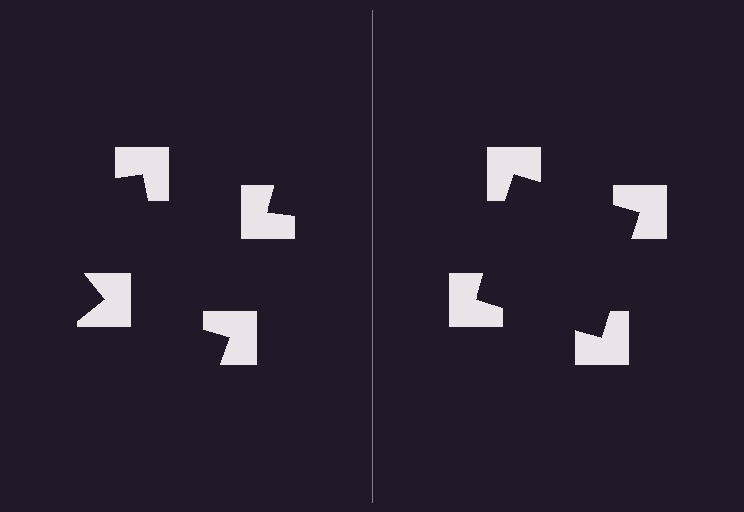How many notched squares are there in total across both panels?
8 — 4 on each side.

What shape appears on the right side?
An illusory square.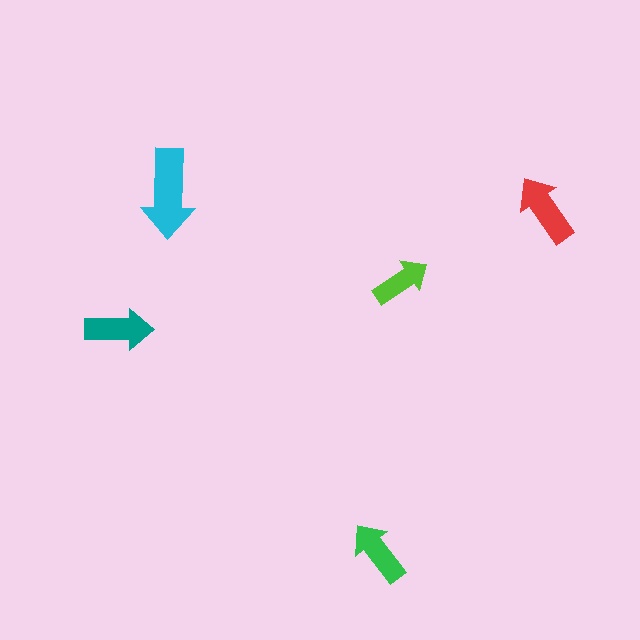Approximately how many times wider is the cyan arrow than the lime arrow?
About 1.5 times wider.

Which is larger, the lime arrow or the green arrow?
The green one.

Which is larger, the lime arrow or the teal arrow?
The teal one.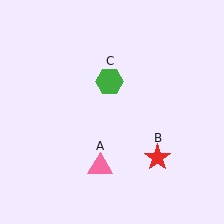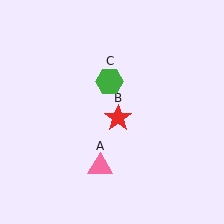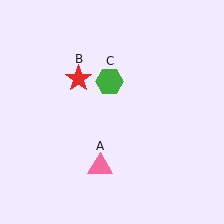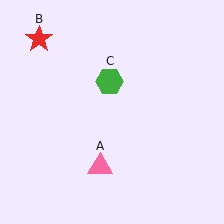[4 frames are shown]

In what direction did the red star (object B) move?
The red star (object B) moved up and to the left.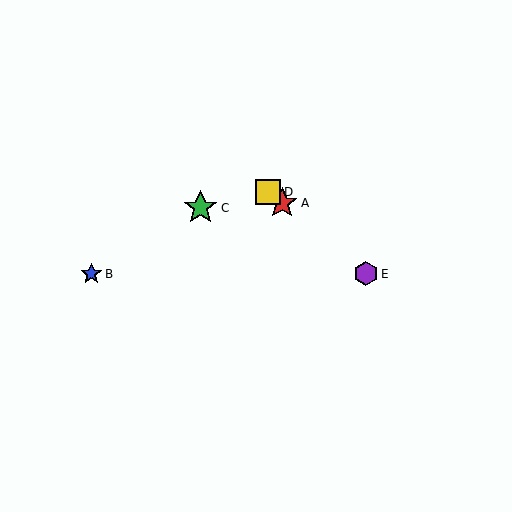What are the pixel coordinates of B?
Object B is at (91, 274).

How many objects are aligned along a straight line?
3 objects (A, D, E) are aligned along a straight line.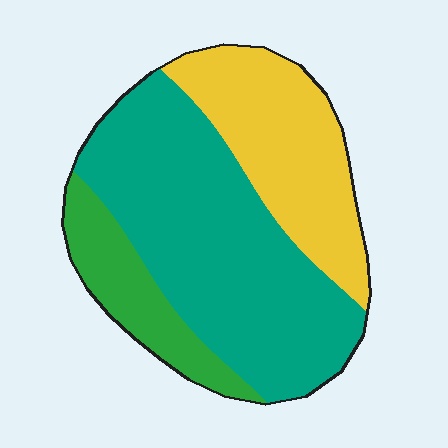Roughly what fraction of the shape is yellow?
Yellow takes up between a quarter and a half of the shape.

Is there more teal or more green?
Teal.